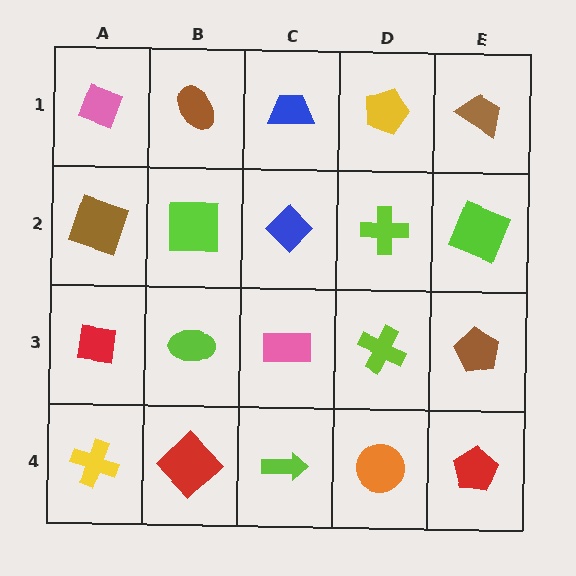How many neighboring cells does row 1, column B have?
3.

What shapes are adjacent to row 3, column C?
A blue diamond (row 2, column C), a lime arrow (row 4, column C), a lime ellipse (row 3, column B), a lime cross (row 3, column D).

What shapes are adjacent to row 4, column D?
A lime cross (row 3, column D), a lime arrow (row 4, column C), a red pentagon (row 4, column E).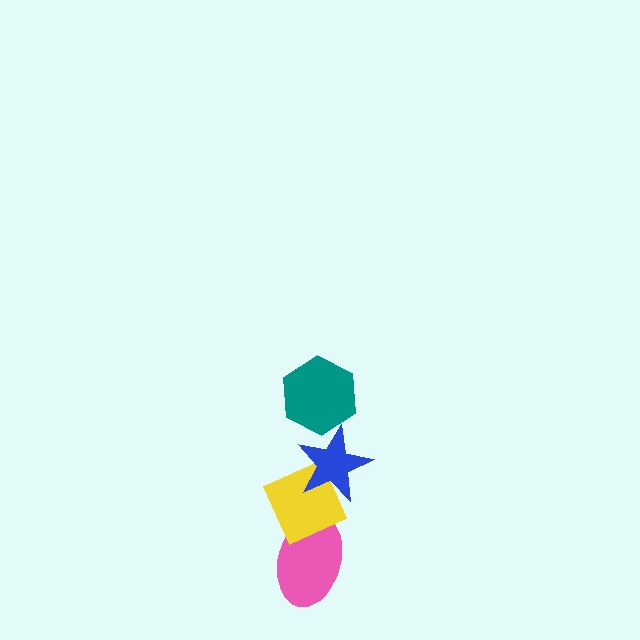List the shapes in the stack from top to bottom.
From top to bottom: the teal hexagon, the blue star, the yellow diamond, the pink ellipse.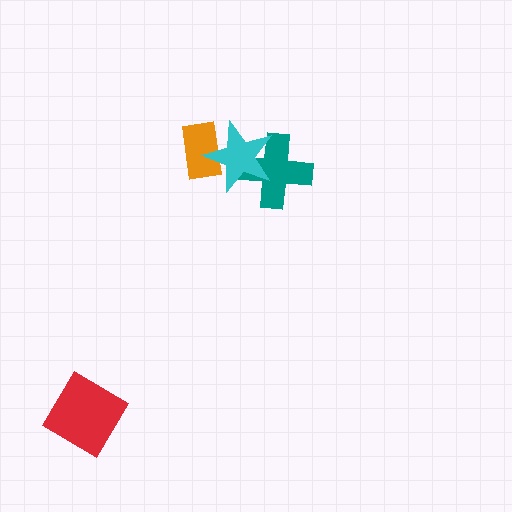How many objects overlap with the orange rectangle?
1 object overlaps with the orange rectangle.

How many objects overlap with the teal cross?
1 object overlaps with the teal cross.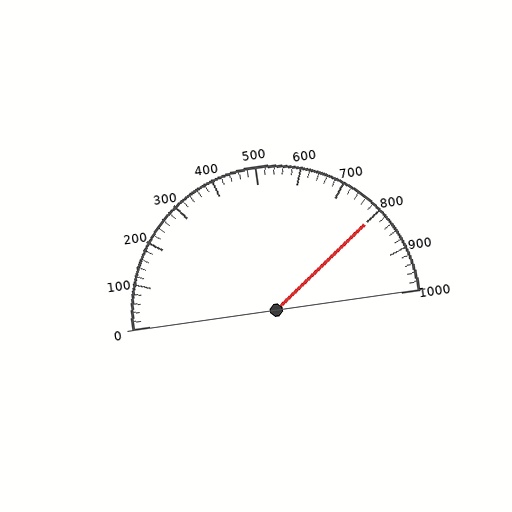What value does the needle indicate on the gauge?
The needle indicates approximately 800.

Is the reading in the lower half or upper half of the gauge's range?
The reading is in the upper half of the range (0 to 1000).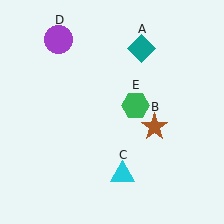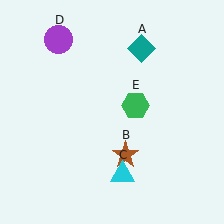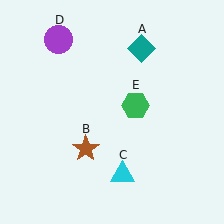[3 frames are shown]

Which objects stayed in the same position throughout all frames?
Teal diamond (object A) and cyan triangle (object C) and purple circle (object D) and green hexagon (object E) remained stationary.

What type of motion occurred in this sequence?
The brown star (object B) rotated clockwise around the center of the scene.